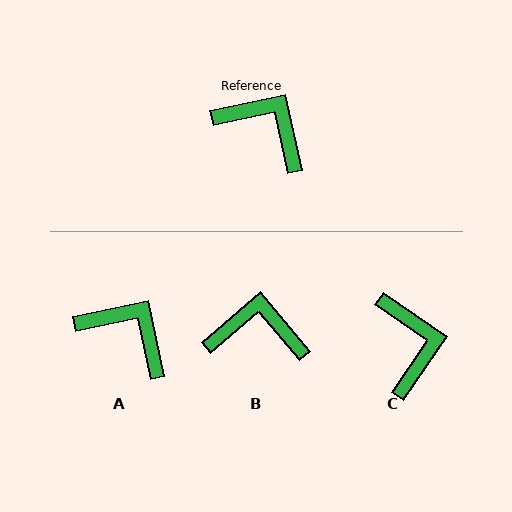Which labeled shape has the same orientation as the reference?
A.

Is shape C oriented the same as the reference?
No, it is off by about 46 degrees.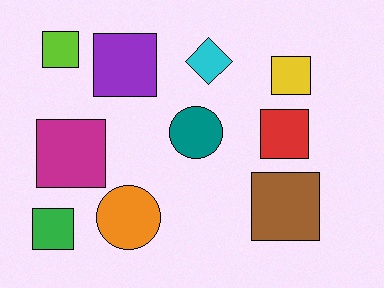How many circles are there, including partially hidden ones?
There are 2 circles.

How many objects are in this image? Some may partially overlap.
There are 10 objects.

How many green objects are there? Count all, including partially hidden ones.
There is 1 green object.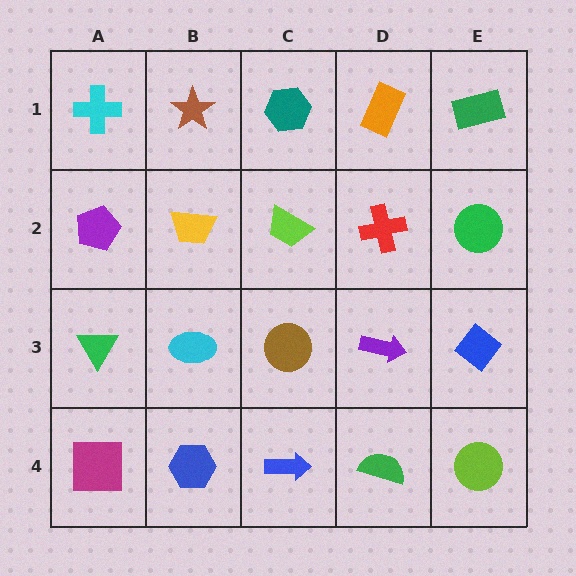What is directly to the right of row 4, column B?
A blue arrow.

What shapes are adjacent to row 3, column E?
A green circle (row 2, column E), a lime circle (row 4, column E), a purple arrow (row 3, column D).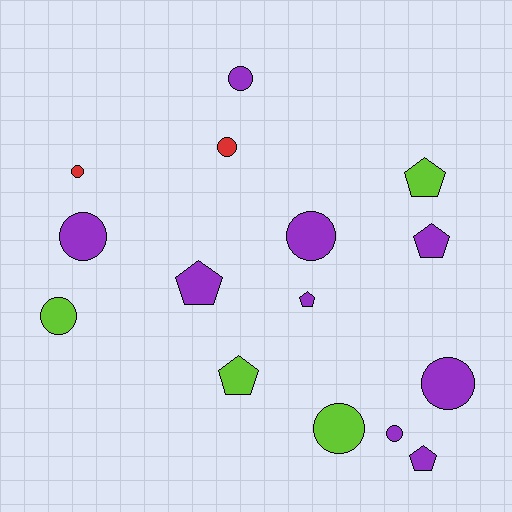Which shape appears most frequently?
Circle, with 9 objects.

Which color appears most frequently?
Purple, with 9 objects.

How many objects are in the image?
There are 15 objects.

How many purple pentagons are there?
There are 4 purple pentagons.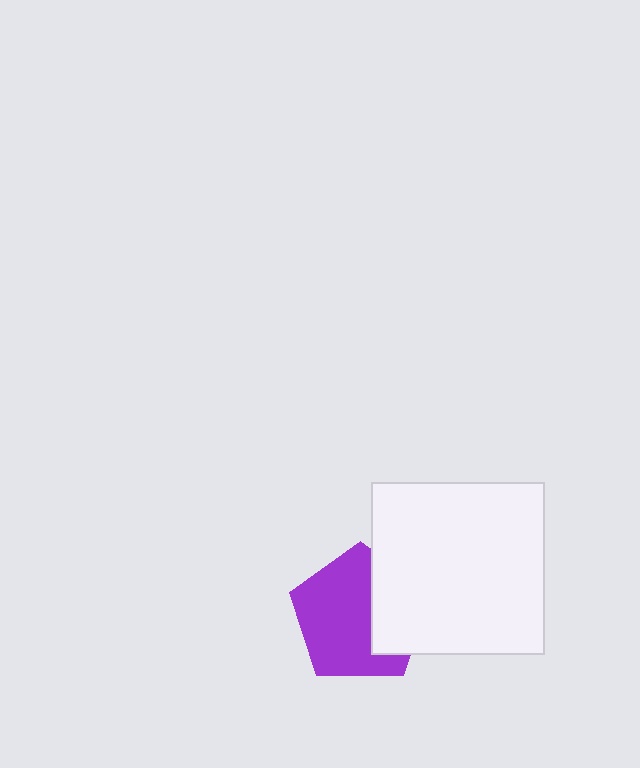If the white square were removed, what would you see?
You would see the complete purple pentagon.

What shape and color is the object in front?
The object in front is a white square.